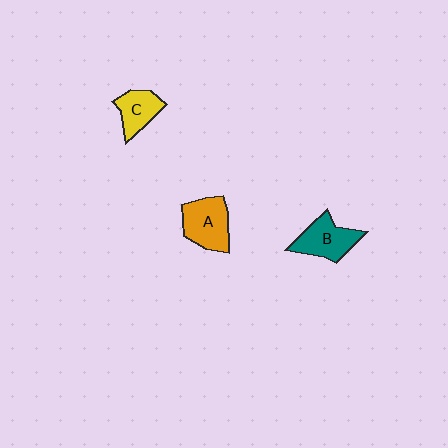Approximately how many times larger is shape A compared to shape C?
Approximately 1.4 times.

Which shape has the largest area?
Shape A (orange).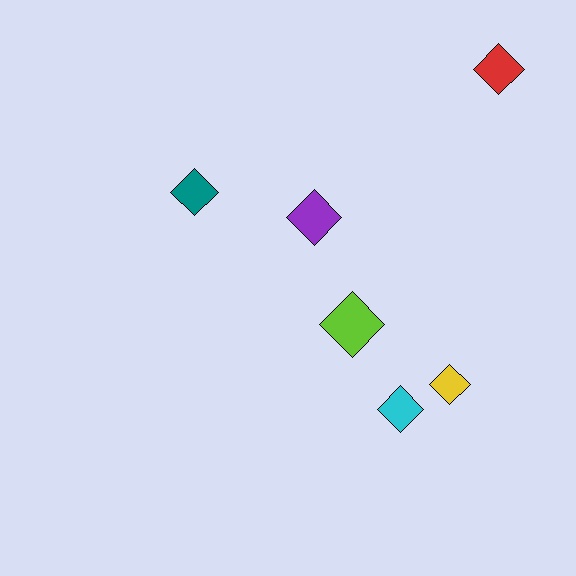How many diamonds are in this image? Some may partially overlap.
There are 6 diamonds.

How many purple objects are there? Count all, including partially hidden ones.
There is 1 purple object.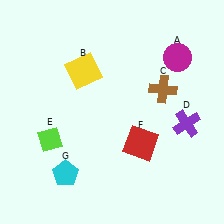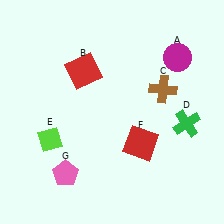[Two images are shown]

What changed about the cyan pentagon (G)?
In Image 1, G is cyan. In Image 2, it changed to pink.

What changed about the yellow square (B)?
In Image 1, B is yellow. In Image 2, it changed to red.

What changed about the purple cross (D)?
In Image 1, D is purple. In Image 2, it changed to green.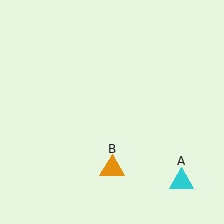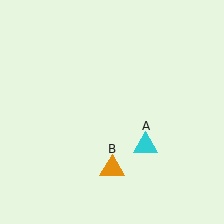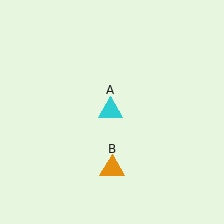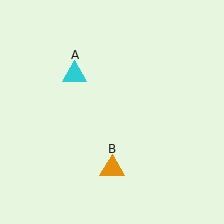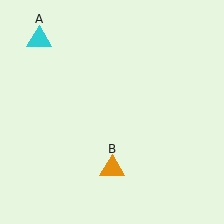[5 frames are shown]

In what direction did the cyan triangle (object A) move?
The cyan triangle (object A) moved up and to the left.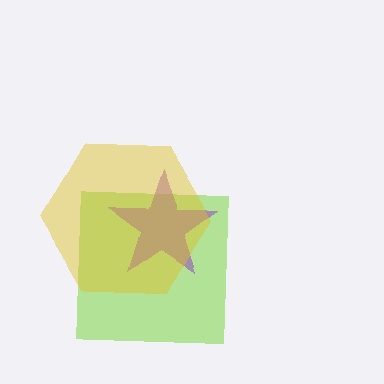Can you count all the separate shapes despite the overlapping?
Yes, there are 3 separate shapes.